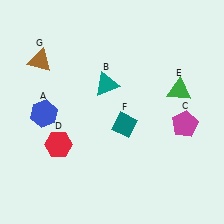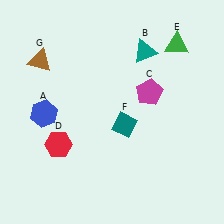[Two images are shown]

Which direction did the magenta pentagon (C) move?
The magenta pentagon (C) moved left.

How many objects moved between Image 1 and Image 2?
3 objects moved between the two images.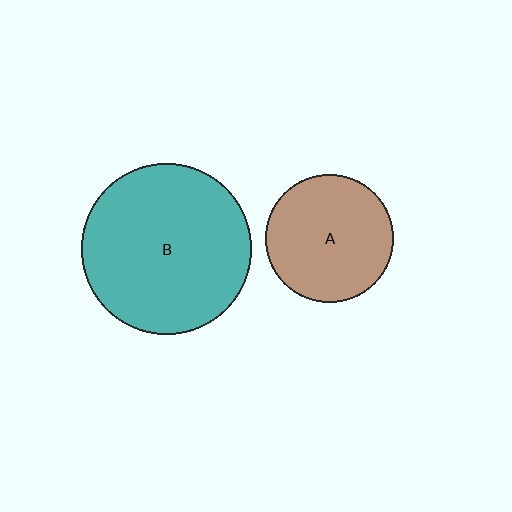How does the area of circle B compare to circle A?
Approximately 1.8 times.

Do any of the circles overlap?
No, none of the circles overlap.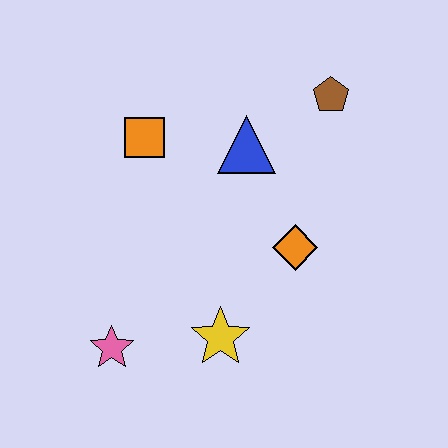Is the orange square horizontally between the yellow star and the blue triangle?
No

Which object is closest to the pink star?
The yellow star is closest to the pink star.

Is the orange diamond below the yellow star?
No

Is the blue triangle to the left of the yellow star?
No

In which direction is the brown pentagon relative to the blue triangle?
The brown pentagon is to the right of the blue triangle.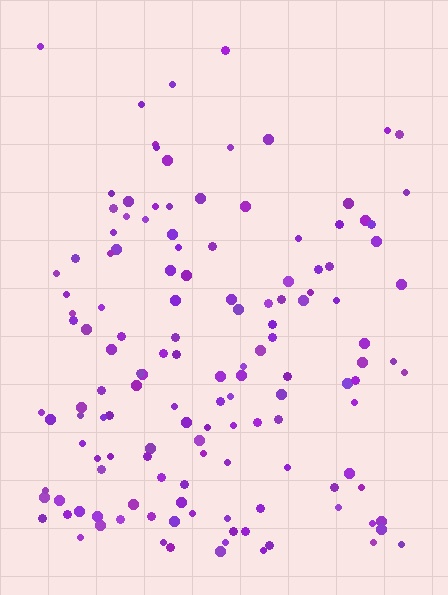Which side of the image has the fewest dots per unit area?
The top.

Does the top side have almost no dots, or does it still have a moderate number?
Still a moderate number, just noticeably fewer than the bottom.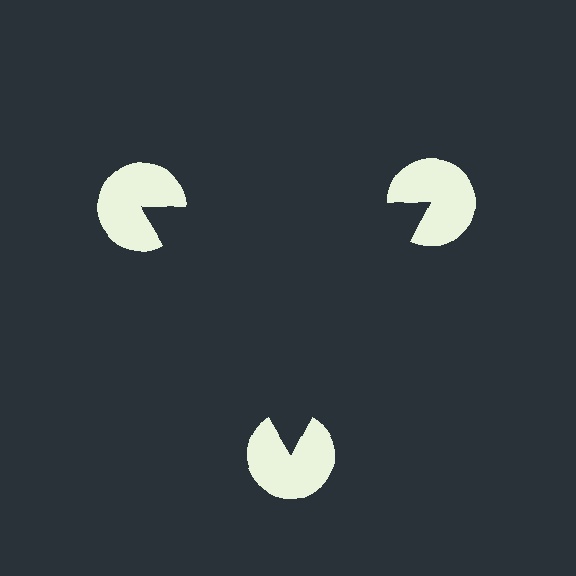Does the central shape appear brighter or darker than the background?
It typically appears slightly darker than the background, even though no actual brightness change is drawn.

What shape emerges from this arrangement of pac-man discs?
An illusory triangle — its edges are inferred from the aligned wedge cuts in the pac-man discs, not physically drawn.